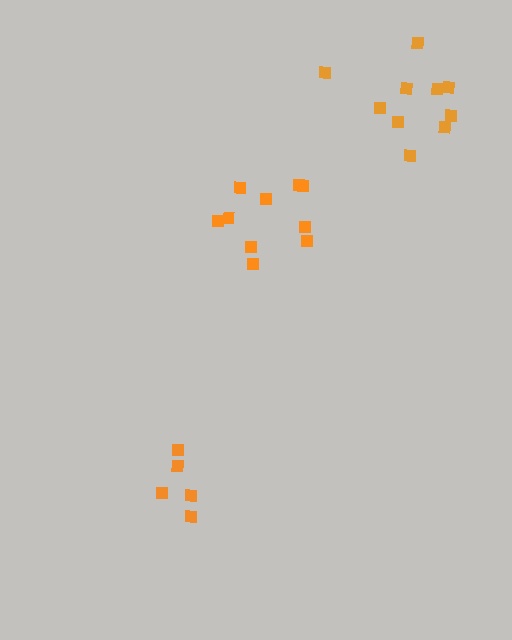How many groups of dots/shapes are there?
There are 3 groups.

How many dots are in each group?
Group 1: 10 dots, Group 2: 5 dots, Group 3: 10 dots (25 total).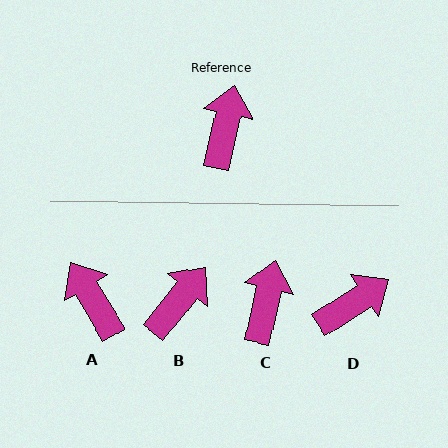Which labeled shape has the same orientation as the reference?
C.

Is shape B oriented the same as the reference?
No, it is off by about 26 degrees.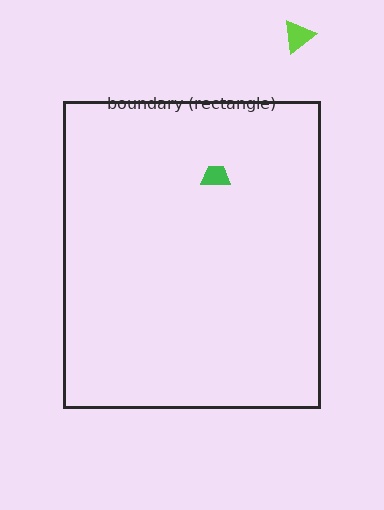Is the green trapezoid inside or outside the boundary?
Inside.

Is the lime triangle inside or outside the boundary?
Outside.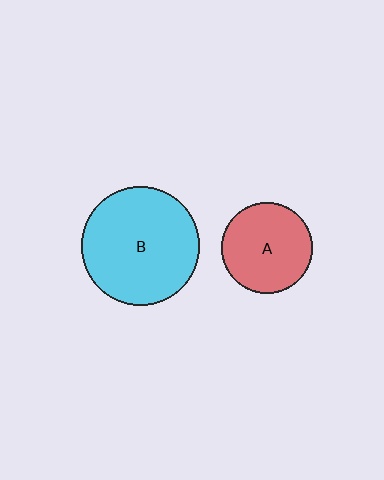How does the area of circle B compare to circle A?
Approximately 1.7 times.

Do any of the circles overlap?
No, none of the circles overlap.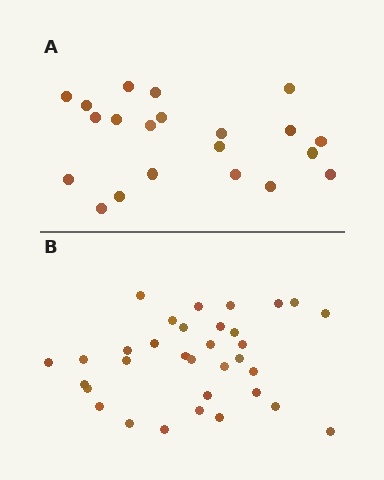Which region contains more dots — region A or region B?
Region B (the bottom region) has more dots.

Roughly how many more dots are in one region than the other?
Region B has roughly 12 or so more dots than region A.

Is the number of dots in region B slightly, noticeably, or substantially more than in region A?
Region B has substantially more. The ratio is roughly 1.6 to 1.